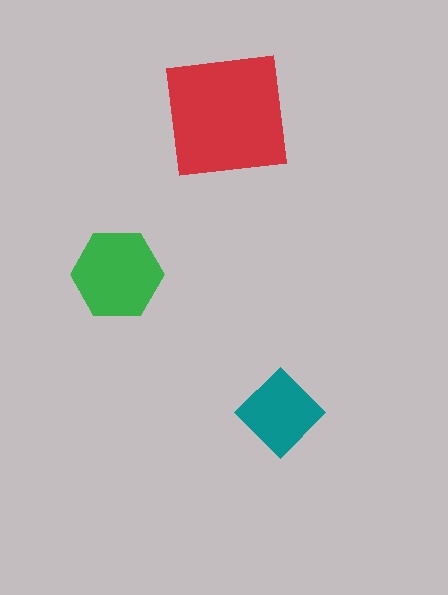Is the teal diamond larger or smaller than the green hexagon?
Smaller.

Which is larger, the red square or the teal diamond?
The red square.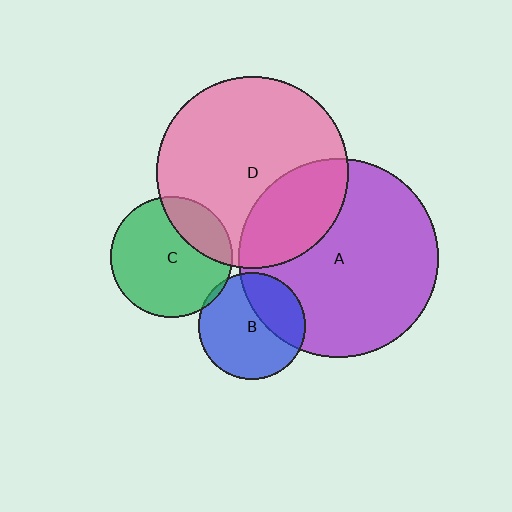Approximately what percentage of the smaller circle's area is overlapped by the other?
Approximately 5%.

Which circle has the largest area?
Circle A (purple).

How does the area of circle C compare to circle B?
Approximately 1.3 times.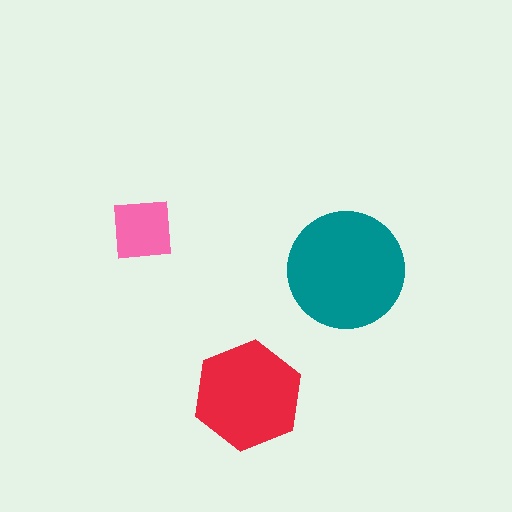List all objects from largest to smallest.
The teal circle, the red hexagon, the pink square.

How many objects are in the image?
There are 3 objects in the image.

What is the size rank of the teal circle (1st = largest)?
1st.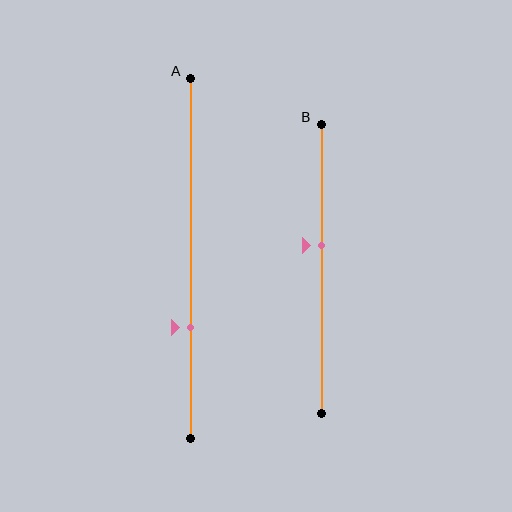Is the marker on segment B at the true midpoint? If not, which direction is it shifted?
No, the marker on segment B is shifted upward by about 8% of the segment length.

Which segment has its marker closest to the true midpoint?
Segment B has its marker closest to the true midpoint.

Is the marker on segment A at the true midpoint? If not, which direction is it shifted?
No, the marker on segment A is shifted downward by about 19% of the segment length.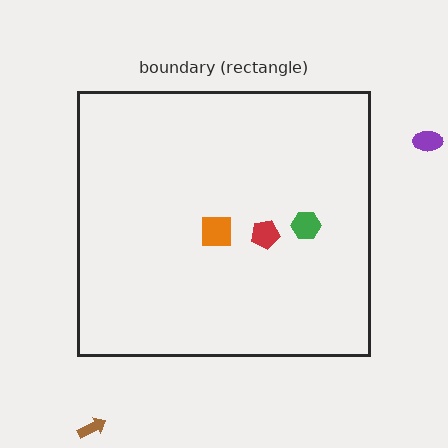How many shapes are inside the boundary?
3 inside, 2 outside.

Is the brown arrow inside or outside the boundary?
Outside.